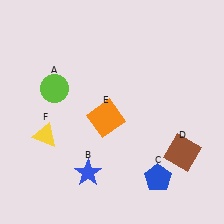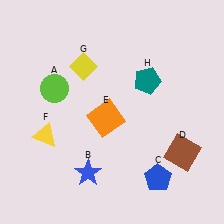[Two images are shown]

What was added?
A yellow diamond (G), a teal pentagon (H) were added in Image 2.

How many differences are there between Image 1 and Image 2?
There are 2 differences between the two images.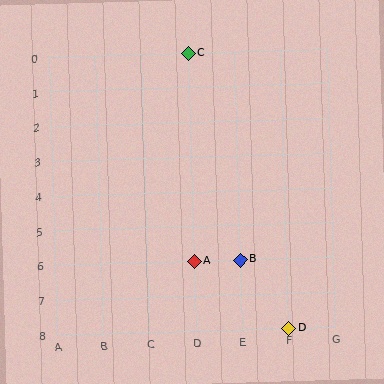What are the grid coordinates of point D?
Point D is at grid coordinates (F, 8).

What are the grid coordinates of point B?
Point B is at grid coordinates (E, 6).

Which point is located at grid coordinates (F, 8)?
Point D is at (F, 8).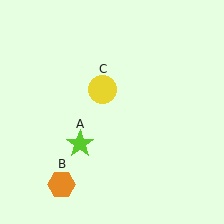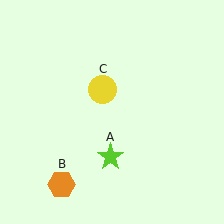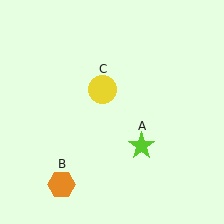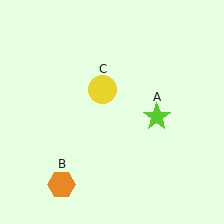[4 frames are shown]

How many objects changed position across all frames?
1 object changed position: lime star (object A).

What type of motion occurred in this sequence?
The lime star (object A) rotated counterclockwise around the center of the scene.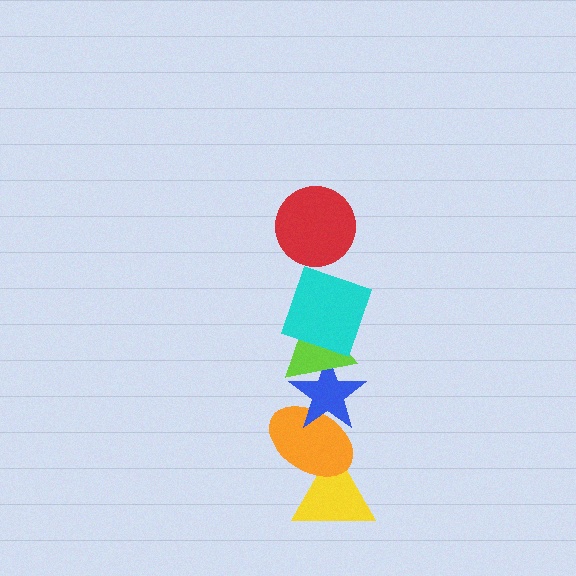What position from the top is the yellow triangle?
The yellow triangle is 6th from the top.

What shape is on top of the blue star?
The lime triangle is on top of the blue star.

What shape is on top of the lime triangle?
The cyan square is on top of the lime triangle.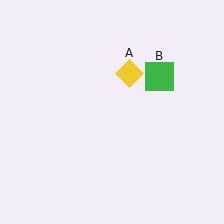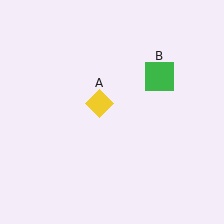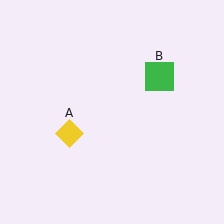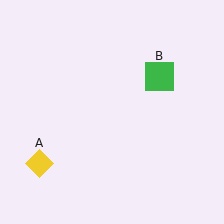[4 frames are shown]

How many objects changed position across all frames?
1 object changed position: yellow diamond (object A).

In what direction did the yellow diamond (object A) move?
The yellow diamond (object A) moved down and to the left.